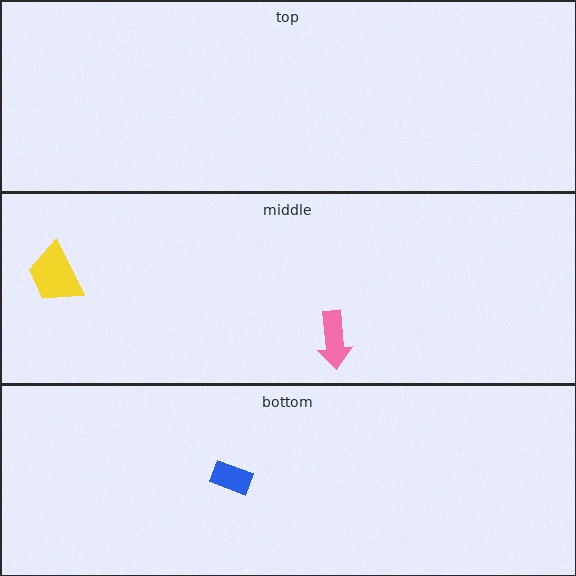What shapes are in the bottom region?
The blue rectangle.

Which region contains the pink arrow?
The middle region.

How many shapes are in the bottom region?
1.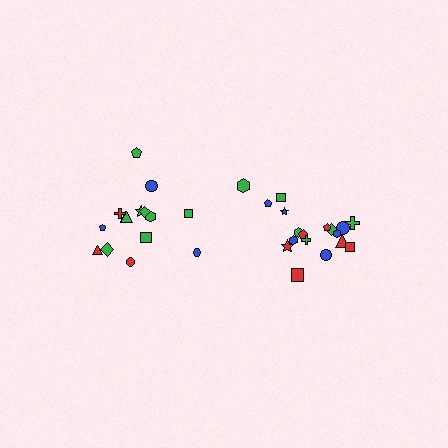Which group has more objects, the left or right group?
The right group.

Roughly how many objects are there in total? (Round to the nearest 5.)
Roughly 35 objects in total.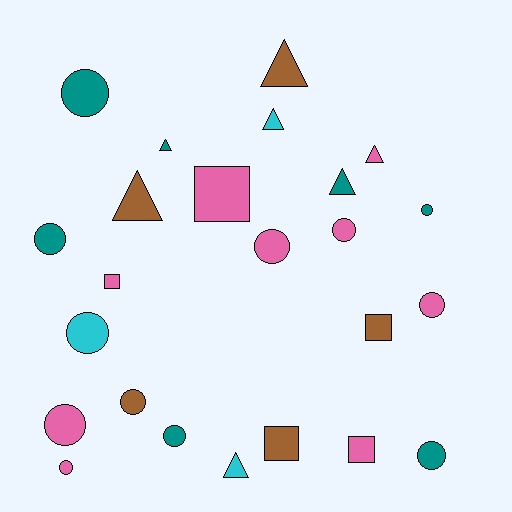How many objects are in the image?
There are 24 objects.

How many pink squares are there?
There are 3 pink squares.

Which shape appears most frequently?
Circle, with 12 objects.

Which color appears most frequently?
Pink, with 9 objects.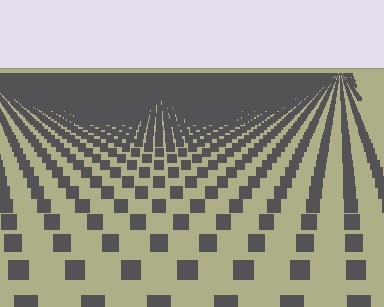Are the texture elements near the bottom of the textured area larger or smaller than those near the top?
Larger. Near the bottom, elements are closer to the viewer and appear at a bigger on-screen size.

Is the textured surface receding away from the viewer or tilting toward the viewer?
The surface is receding away from the viewer. Texture elements get smaller and denser toward the top.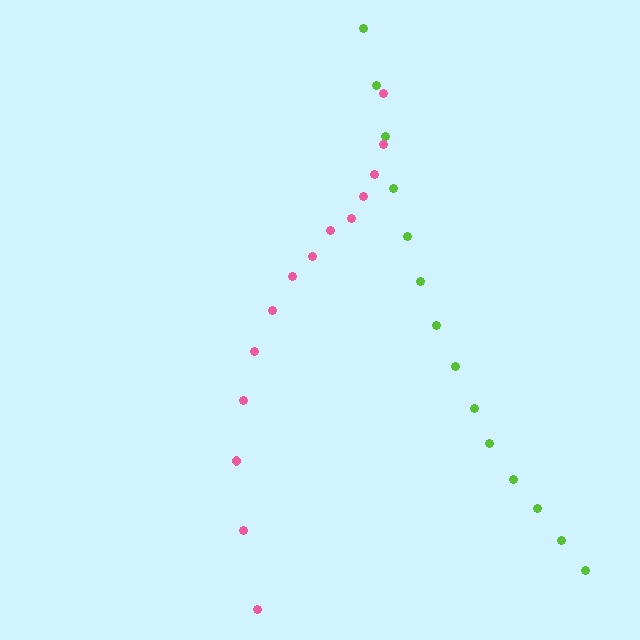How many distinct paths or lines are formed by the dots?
There are 2 distinct paths.